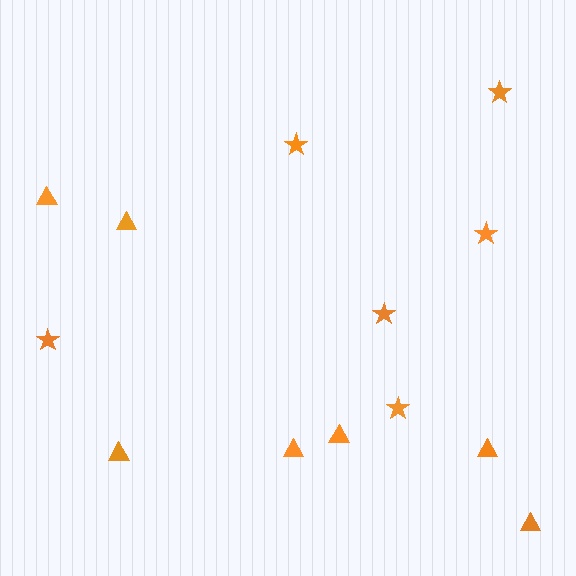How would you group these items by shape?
There are 2 groups: one group of stars (6) and one group of triangles (7).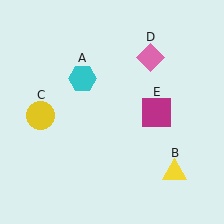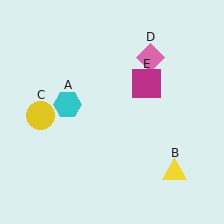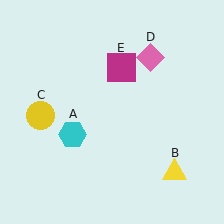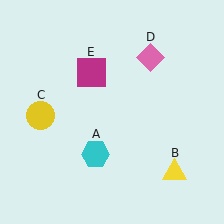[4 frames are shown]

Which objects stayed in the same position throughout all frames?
Yellow triangle (object B) and yellow circle (object C) and pink diamond (object D) remained stationary.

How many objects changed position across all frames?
2 objects changed position: cyan hexagon (object A), magenta square (object E).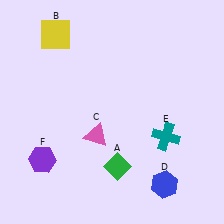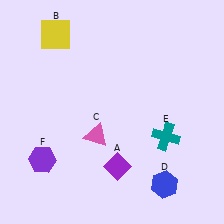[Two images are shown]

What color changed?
The diamond (A) changed from green in Image 1 to purple in Image 2.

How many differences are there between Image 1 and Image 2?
There is 1 difference between the two images.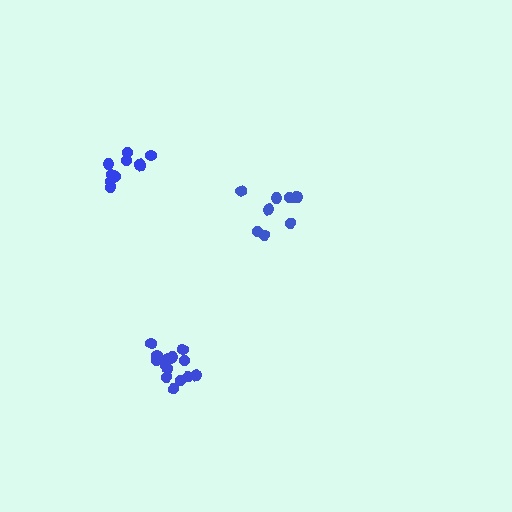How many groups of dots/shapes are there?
There are 3 groups.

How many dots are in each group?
Group 1: 9 dots, Group 2: 10 dots, Group 3: 15 dots (34 total).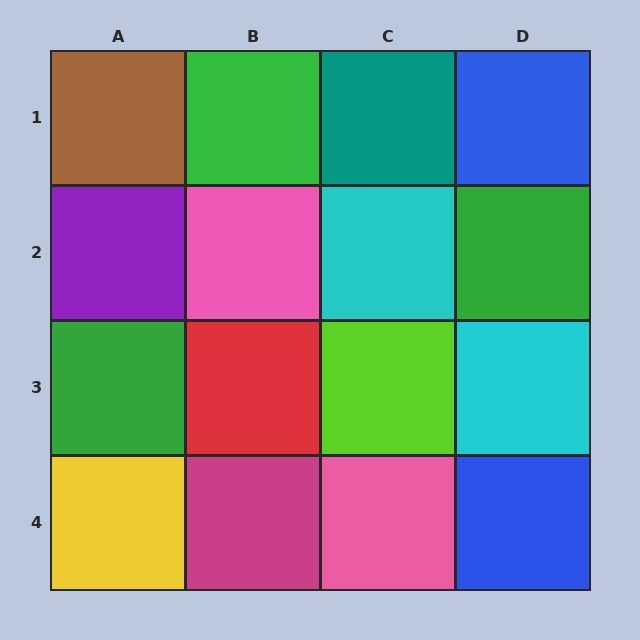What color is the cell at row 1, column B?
Green.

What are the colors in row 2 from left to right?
Purple, pink, cyan, green.